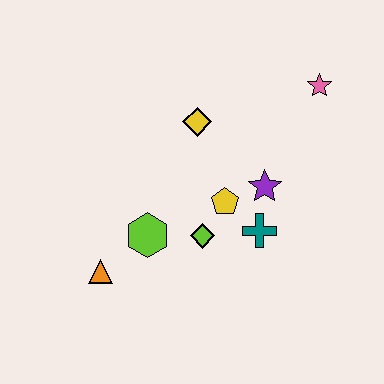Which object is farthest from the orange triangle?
The pink star is farthest from the orange triangle.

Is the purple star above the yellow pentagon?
Yes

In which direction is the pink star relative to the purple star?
The pink star is above the purple star.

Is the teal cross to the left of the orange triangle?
No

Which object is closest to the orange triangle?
The lime hexagon is closest to the orange triangle.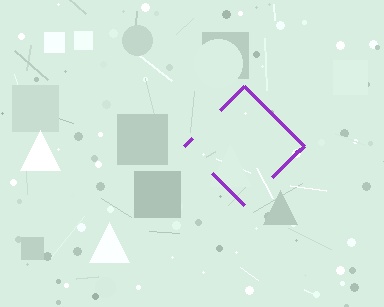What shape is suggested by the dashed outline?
The dashed outline suggests a diamond.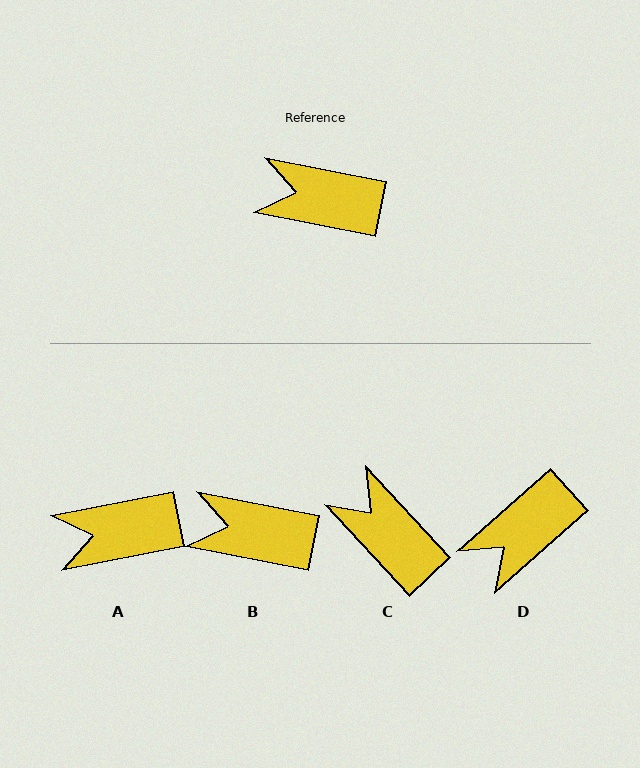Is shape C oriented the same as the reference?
No, it is off by about 36 degrees.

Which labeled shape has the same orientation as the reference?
B.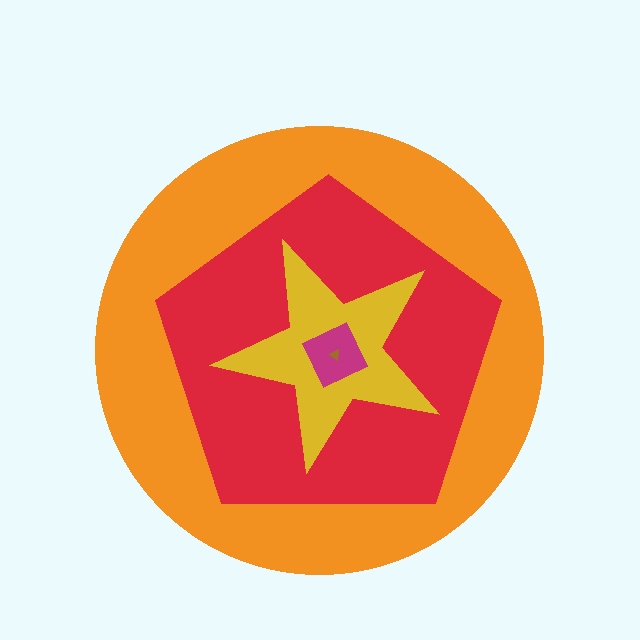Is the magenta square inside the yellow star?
Yes.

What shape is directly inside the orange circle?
The red pentagon.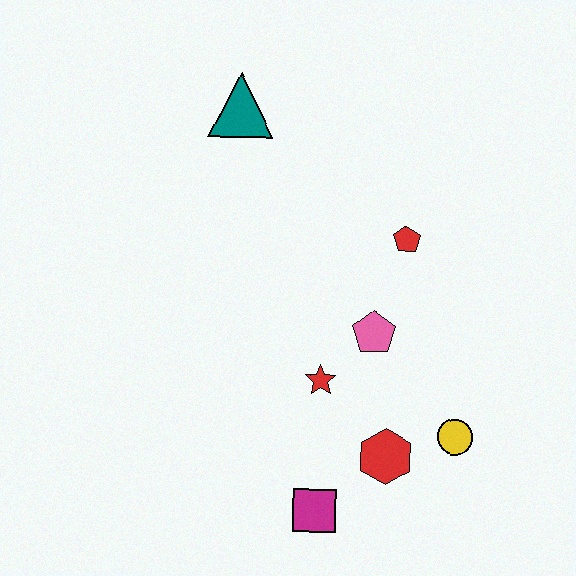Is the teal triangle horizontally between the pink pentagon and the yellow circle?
No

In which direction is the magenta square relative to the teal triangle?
The magenta square is below the teal triangle.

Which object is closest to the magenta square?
The red hexagon is closest to the magenta square.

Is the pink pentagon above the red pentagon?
No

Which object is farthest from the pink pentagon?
The teal triangle is farthest from the pink pentagon.